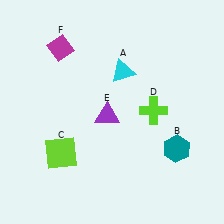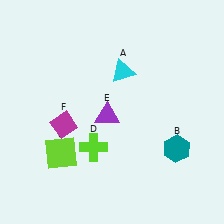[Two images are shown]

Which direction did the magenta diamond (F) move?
The magenta diamond (F) moved down.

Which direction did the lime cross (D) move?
The lime cross (D) moved left.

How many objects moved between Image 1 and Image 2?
2 objects moved between the two images.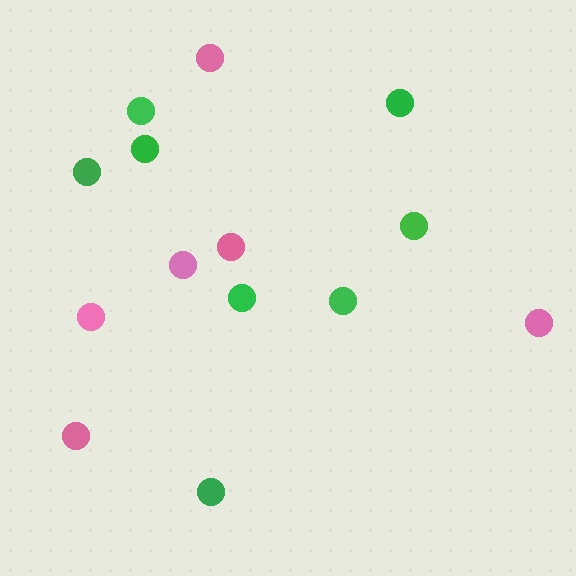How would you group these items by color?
There are 2 groups: one group of green circles (8) and one group of pink circles (6).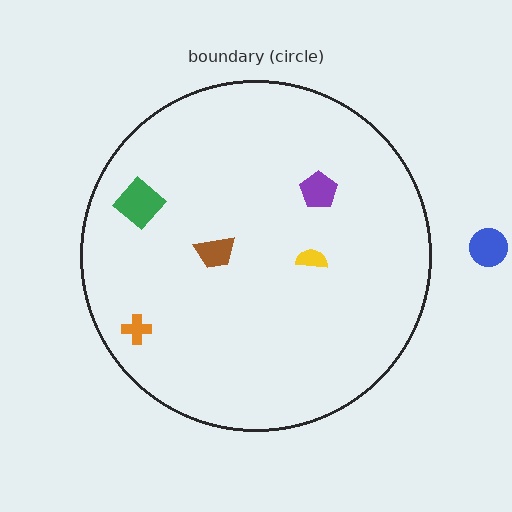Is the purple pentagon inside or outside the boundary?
Inside.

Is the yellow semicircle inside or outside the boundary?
Inside.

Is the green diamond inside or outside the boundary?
Inside.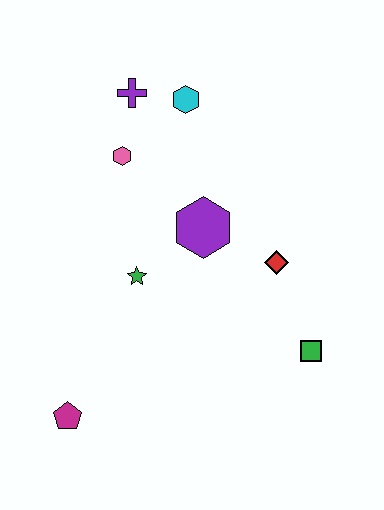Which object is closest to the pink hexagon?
The purple cross is closest to the pink hexagon.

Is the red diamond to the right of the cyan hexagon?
Yes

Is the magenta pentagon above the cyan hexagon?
No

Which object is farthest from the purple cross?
The magenta pentagon is farthest from the purple cross.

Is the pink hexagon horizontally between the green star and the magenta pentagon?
Yes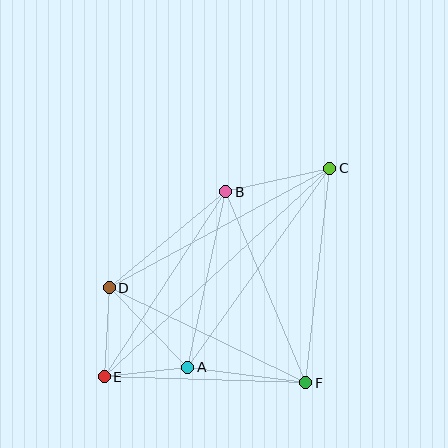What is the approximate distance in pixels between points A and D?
The distance between A and D is approximately 112 pixels.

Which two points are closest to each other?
Points A and E are closest to each other.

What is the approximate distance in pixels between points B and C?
The distance between B and C is approximately 106 pixels.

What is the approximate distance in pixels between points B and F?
The distance between B and F is approximately 207 pixels.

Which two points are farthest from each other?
Points C and E are farthest from each other.